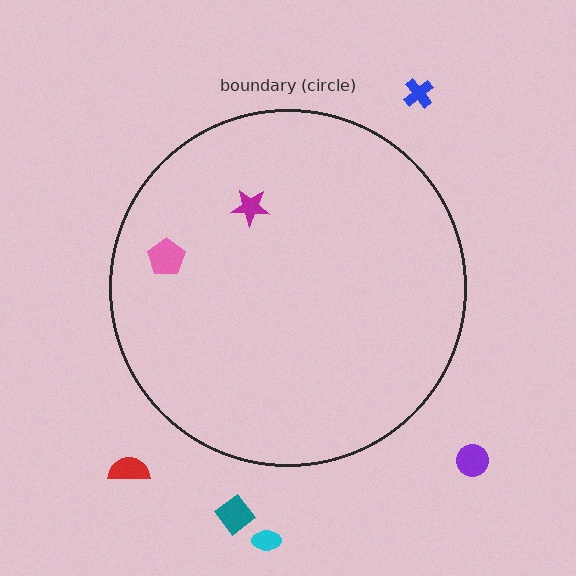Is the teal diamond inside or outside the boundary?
Outside.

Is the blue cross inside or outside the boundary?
Outside.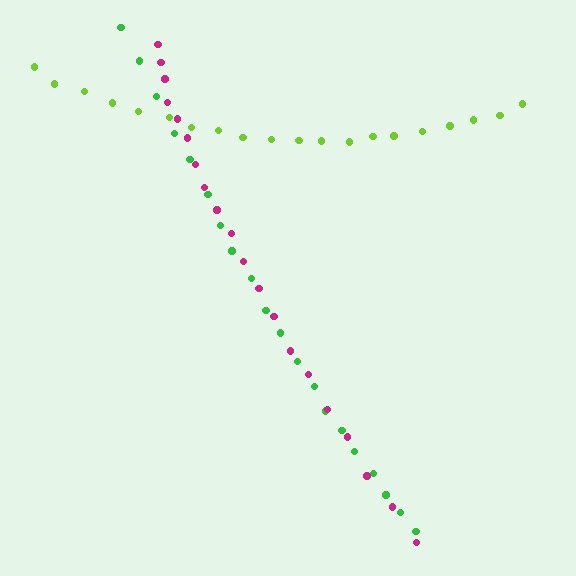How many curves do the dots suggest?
There are 3 distinct paths.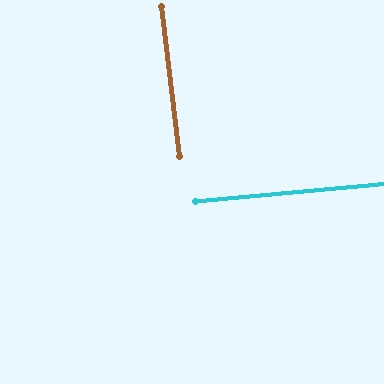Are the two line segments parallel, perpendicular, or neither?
Perpendicular — they meet at approximately 88°.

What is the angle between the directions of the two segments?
Approximately 88 degrees.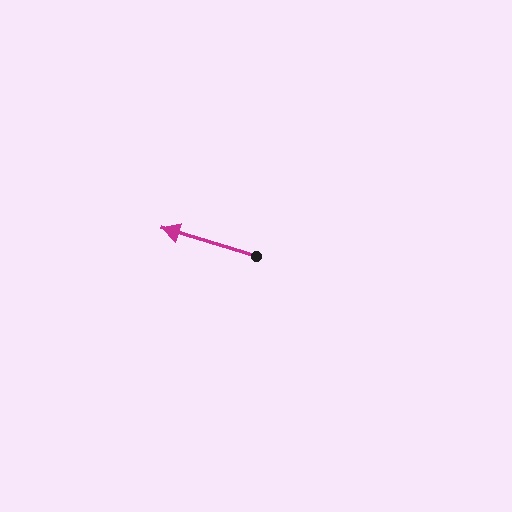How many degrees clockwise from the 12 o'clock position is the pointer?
Approximately 287 degrees.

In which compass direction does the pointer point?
West.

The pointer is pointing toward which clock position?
Roughly 10 o'clock.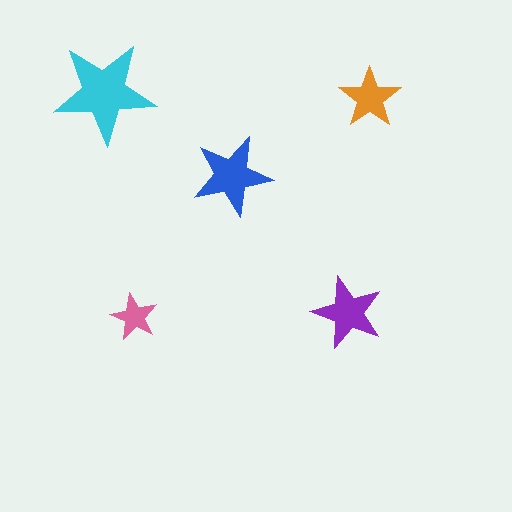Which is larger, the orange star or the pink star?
The orange one.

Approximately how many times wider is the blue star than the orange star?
About 1.5 times wider.